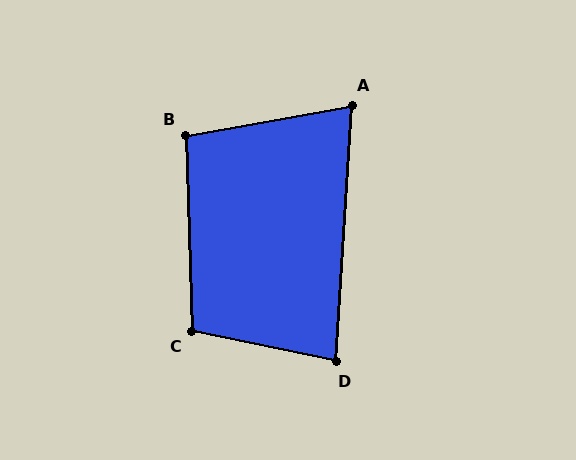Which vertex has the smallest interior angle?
A, at approximately 77 degrees.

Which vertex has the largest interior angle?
C, at approximately 103 degrees.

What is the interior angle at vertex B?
Approximately 98 degrees (obtuse).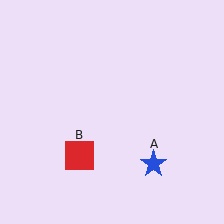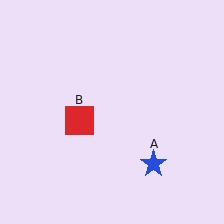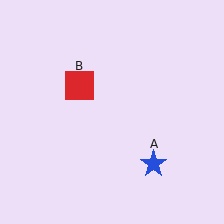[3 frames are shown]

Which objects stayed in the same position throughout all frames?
Blue star (object A) remained stationary.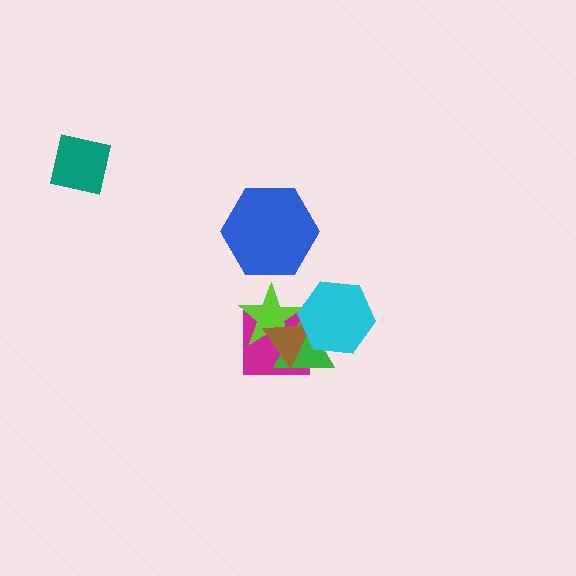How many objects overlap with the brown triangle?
4 objects overlap with the brown triangle.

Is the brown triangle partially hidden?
Yes, it is partially covered by another shape.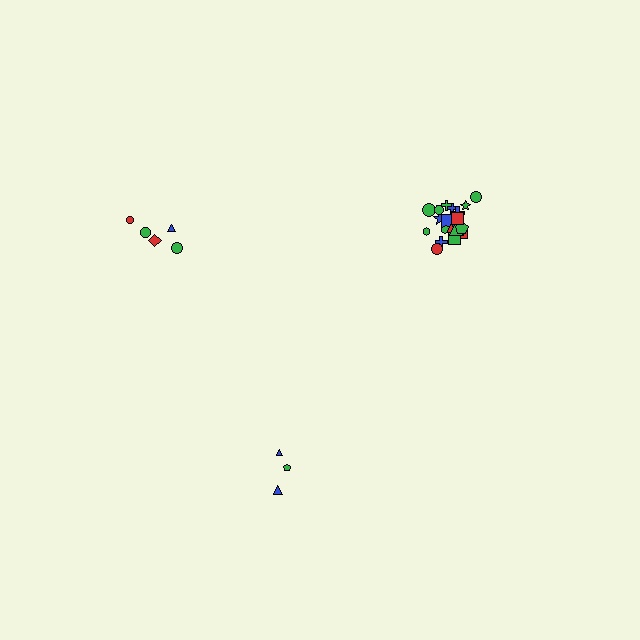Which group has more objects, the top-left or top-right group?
The top-right group.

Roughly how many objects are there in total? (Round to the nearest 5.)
Roughly 30 objects in total.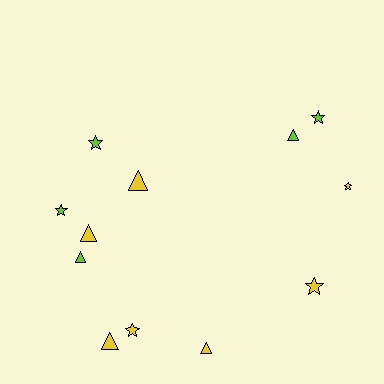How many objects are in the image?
There are 12 objects.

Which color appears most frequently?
Yellow, with 7 objects.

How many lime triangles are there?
There are 2 lime triangles.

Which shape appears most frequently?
Triangle, with 6 objects.